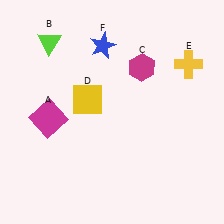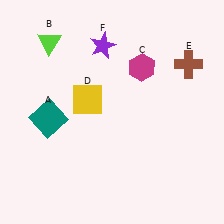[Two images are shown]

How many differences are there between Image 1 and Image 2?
There are 3 differences between the two images.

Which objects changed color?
A changed from magenta to teal. E changed from yellow to brown. F changed from blue to purple.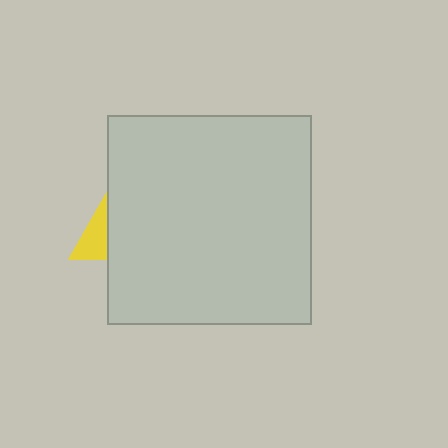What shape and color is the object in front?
The object in front is a light gray rectangle.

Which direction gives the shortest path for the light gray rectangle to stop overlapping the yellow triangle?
Moving right gives the shortest separation.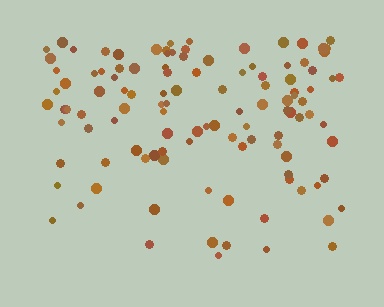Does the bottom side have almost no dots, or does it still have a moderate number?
Still a moderate number, just noticeably fewer than the top.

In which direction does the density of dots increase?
From bottom to top, with the top side densest.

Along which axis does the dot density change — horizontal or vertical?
Vertical.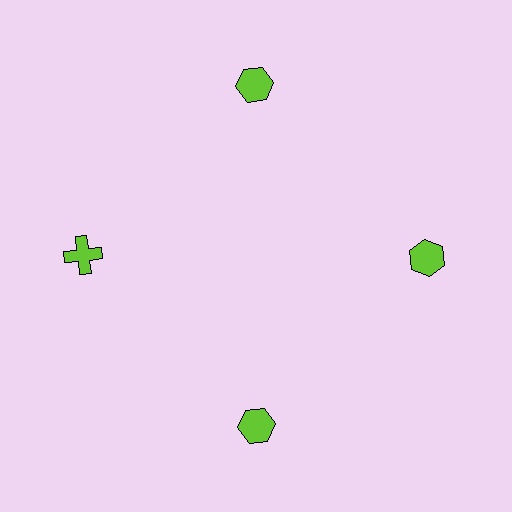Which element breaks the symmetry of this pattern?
The lime cross at roughly the 9 o'clock position breaks the symmetry. All other shapes are lime hexagons.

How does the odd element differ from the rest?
It has a different shape: cross instead of hexagon.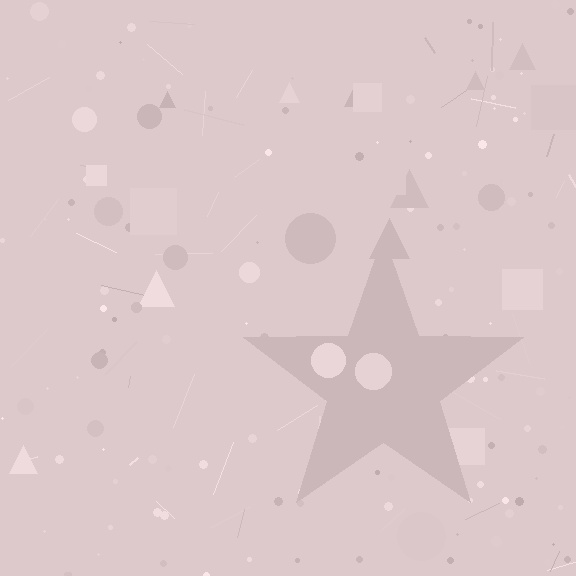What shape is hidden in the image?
A star is hidden in the image.